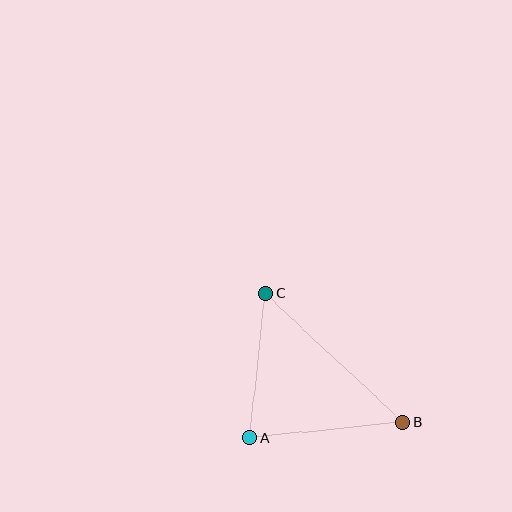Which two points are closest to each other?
Points A and C are closest to each other.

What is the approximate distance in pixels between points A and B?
The distance between A and B is approximately 154 pixels.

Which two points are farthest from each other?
Points B and C are farthest from each other.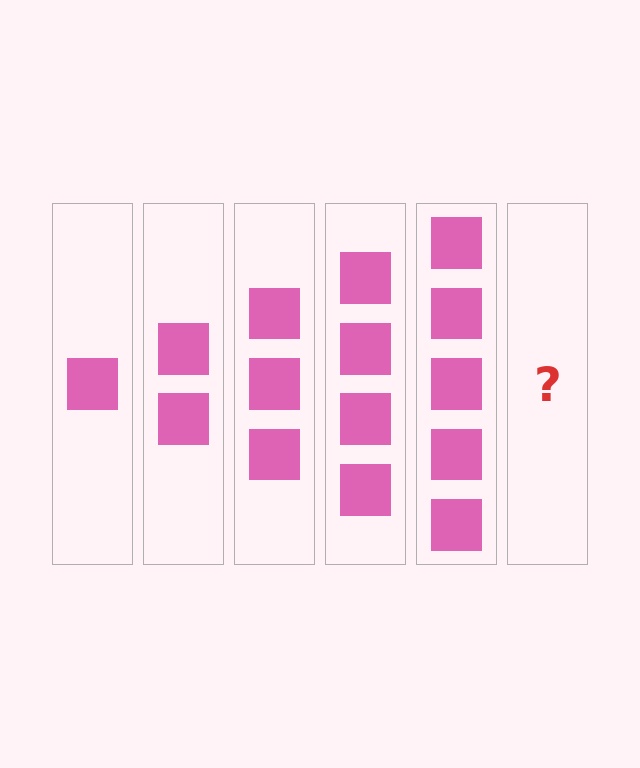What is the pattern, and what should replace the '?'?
The pattern is that each step adds one more square. The '?' should be 6 squares.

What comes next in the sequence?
The next element should be 6 squares.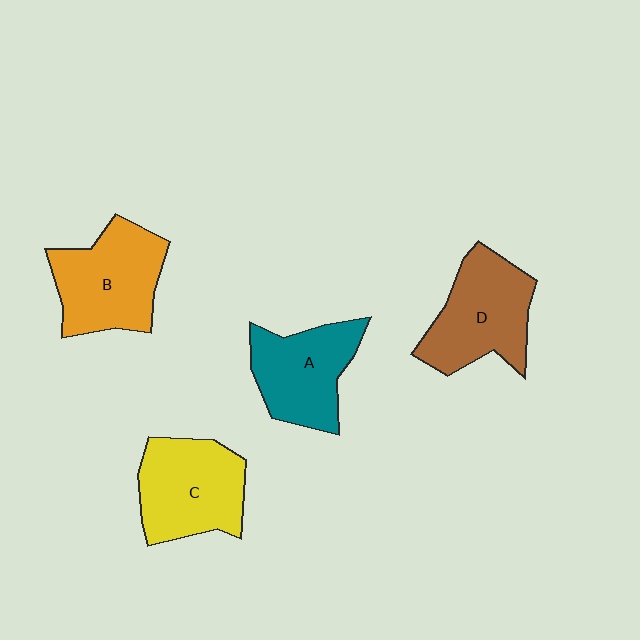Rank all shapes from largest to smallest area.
From largest to smallest: B (orange), D (brown), C (yellow), A (teal).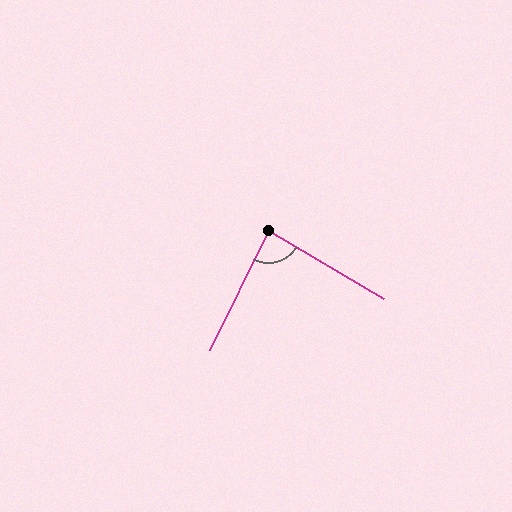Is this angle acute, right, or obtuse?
It is approximately a right angle.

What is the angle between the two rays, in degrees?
Approximately 86 degrees.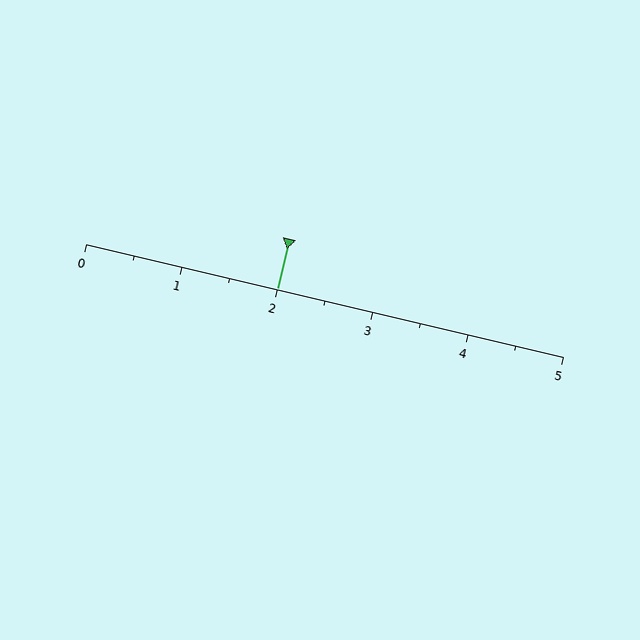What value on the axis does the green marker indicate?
The marker indicates approximately 2.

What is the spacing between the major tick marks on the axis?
The major ticks are spaced 1 apart.